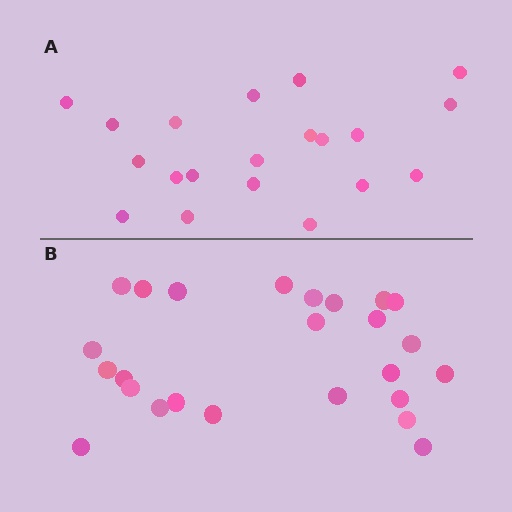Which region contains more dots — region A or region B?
Region B (the bottom region) has more dots.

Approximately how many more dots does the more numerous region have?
Region B has about 5 more dots than region A.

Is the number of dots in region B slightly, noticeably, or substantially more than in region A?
Region B has noticeably more, but not dramatically so. The ratio is roughly 1.2 to 1.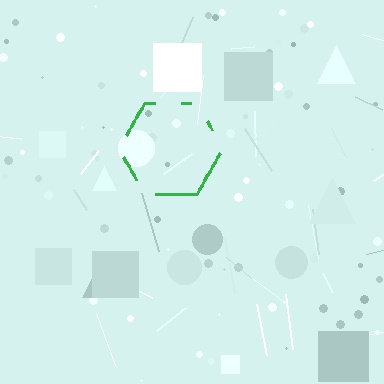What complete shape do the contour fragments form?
The contour fragments form a hexagon.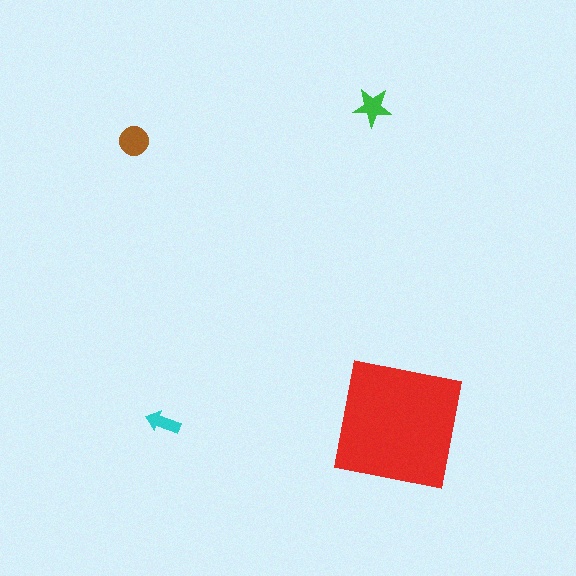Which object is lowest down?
The red square is bottommost.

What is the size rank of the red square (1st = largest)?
1st.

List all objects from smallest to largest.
The cyan arrow, the green star, the brown circle, the red square.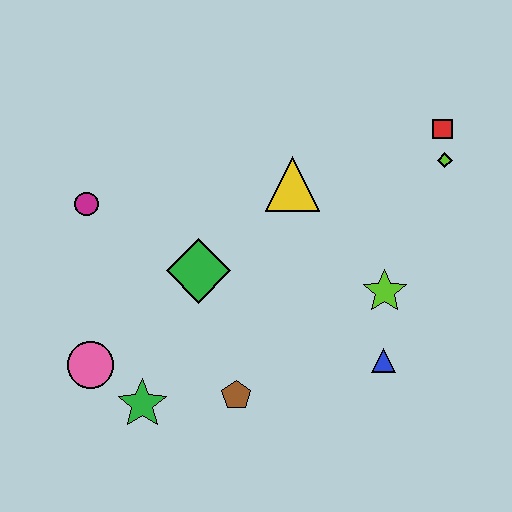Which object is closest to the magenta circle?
The green diamond is closest to the magenta circle.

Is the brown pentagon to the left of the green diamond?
No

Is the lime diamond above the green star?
Yes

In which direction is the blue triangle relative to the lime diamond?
The blue triangle is below the lime diamond.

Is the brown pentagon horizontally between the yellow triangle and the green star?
Yes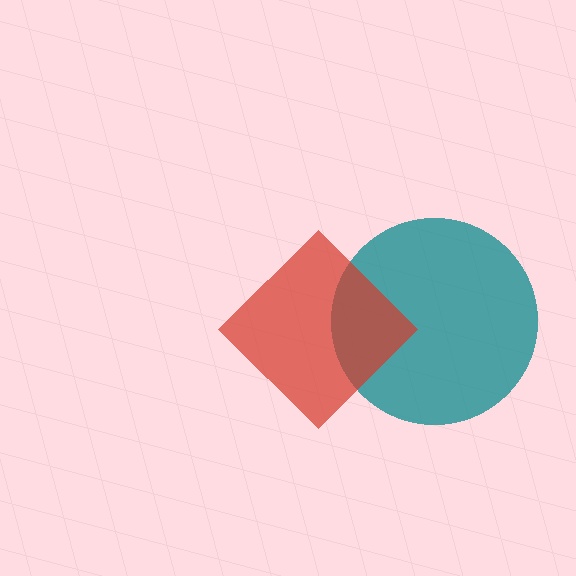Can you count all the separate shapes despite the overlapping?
Yes, there are 2 separate shapes.